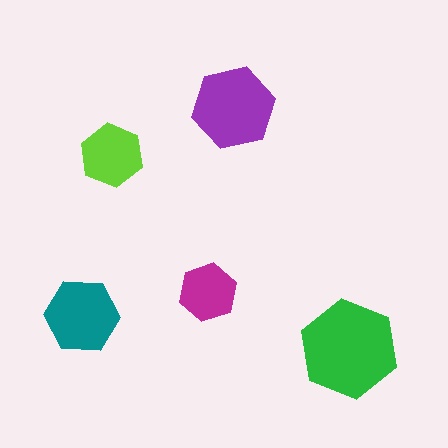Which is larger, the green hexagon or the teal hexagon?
The green one.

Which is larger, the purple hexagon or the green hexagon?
The green one.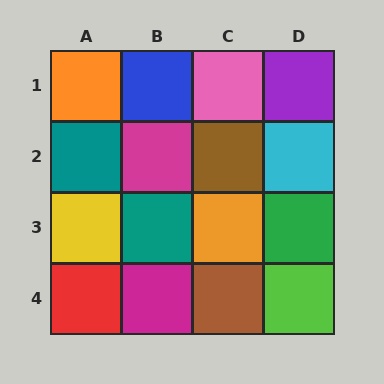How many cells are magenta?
2 cells are magenta.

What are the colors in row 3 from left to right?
Yellow, teal, orange, green.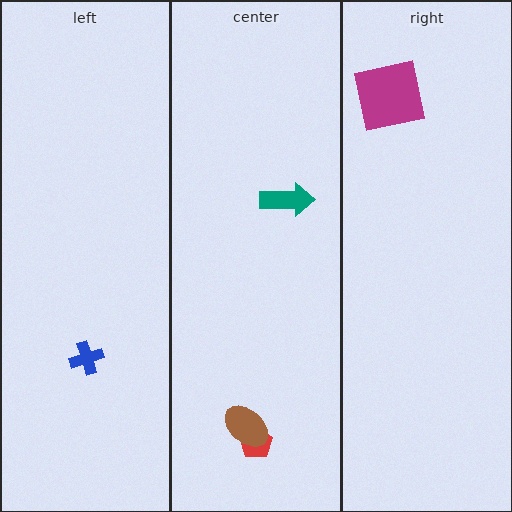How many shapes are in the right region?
1.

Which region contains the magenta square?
The right region.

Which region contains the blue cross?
The left region.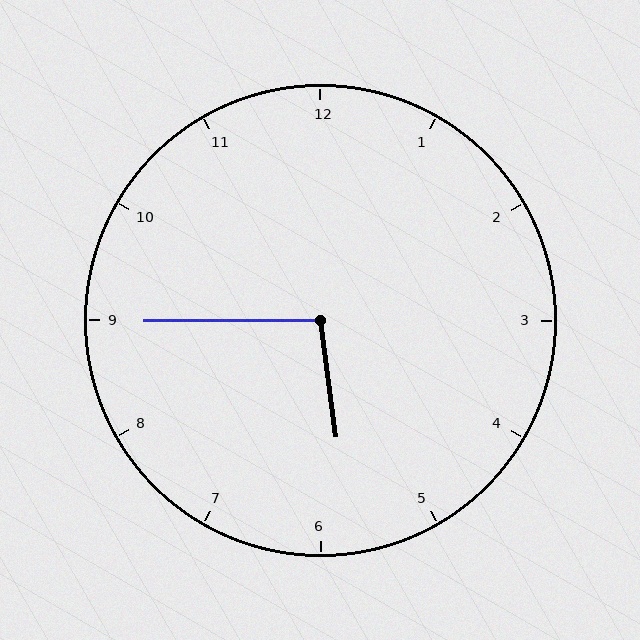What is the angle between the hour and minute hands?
Approximately 98 degrees.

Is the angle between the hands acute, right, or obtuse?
It is obtuse.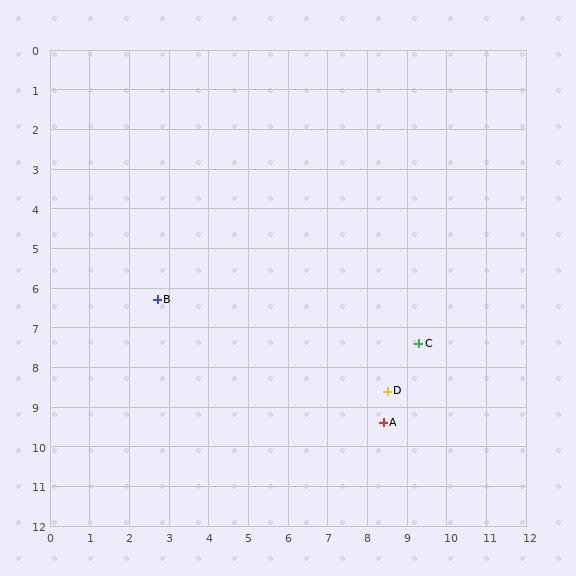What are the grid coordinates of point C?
Point C is at approximately (9.3, 7.4).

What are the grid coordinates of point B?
Point B is at approximately (2.7, 6.3).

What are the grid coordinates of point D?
Point D is at approximately (8.5, 8.6).